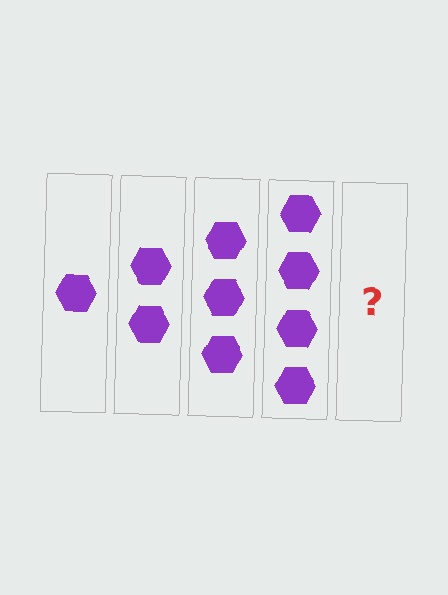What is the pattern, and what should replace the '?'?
The pattern is that each step adds one more hexagon. The '?' should be 5 hexagons.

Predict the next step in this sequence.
The next step is 5 hexagons.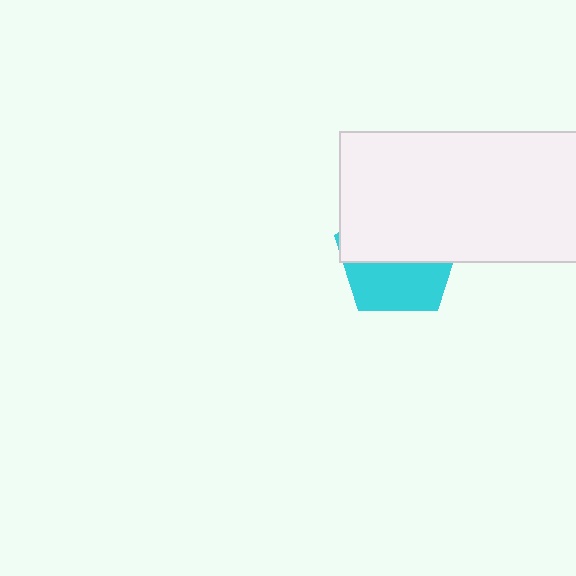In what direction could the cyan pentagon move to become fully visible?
The cyan pentagon could move down. That would shift it out from behind the white rectangle entirely.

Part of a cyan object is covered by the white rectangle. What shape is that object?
It is a pentagon.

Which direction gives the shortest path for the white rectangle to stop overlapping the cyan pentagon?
Moving up gives the shortest separation.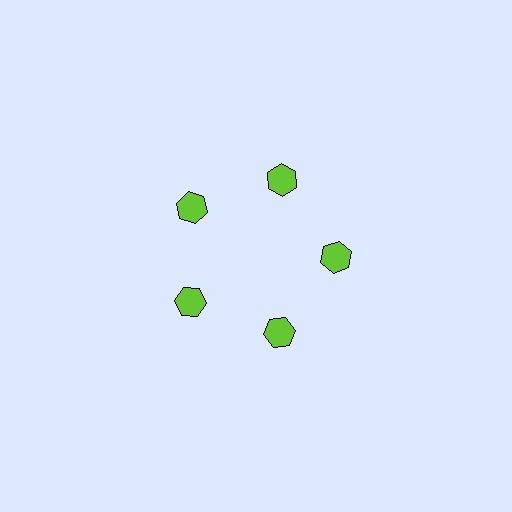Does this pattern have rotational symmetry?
Yes, this pattern has 5-fold rotational symmetry. It looks the same after rotating 72 degrees around the center.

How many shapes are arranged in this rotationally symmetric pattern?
There are 5 shapes, arranged in 5 groups of 1.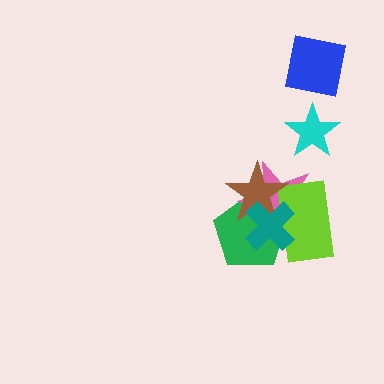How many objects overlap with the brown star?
4 objects overlap with the brown star.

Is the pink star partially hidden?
Yes, it is partially covered by another shape.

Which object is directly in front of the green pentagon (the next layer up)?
The pink star is directly in front of the green pentagon.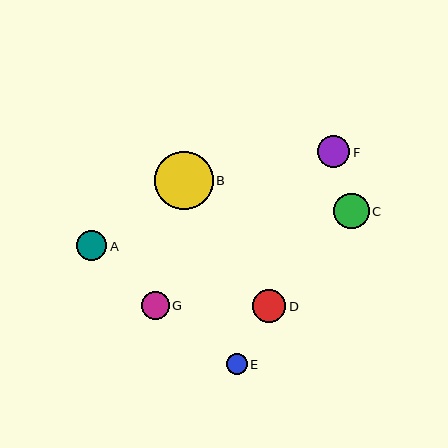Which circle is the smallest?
Circle E is the smallest with a size of approximately 21 pixels.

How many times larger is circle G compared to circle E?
Circle G is approximately 1.3 times the size of circle E.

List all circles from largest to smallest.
From largest to smallest: B, C, D, F, A, G, E.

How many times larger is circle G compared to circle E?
Circle G is approximately 1.3 times the size of circle E.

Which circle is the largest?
Circle B is the largest with a size of approximately 59 pixels.